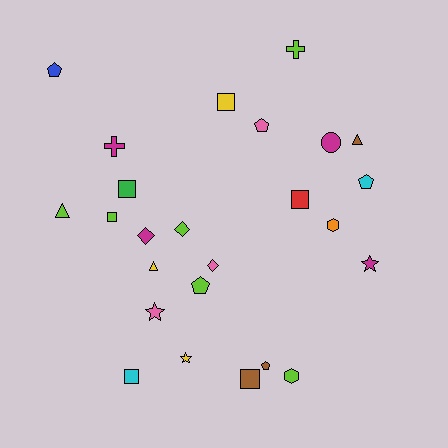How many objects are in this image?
There are 25 objects.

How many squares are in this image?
There are 6 squares.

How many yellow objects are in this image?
There are 3 yellow objects.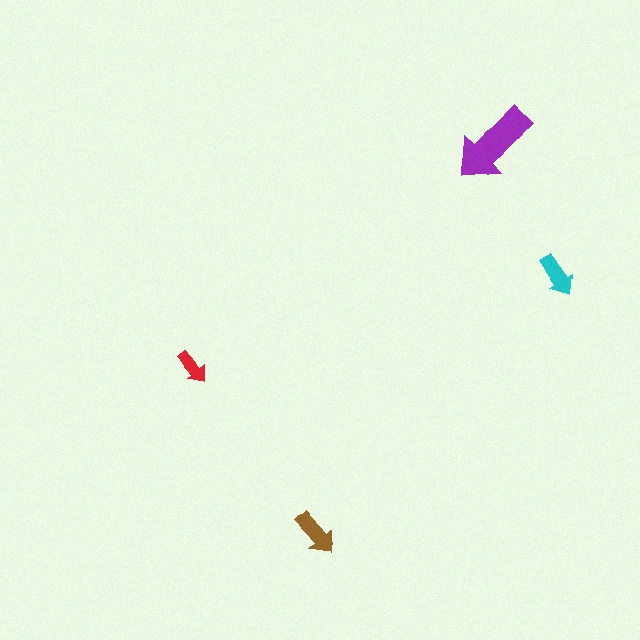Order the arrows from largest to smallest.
the purple one, the brown one, the cyan one, the red one.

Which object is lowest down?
The brown arrow is bottommost.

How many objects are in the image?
There are 4 objects in the image.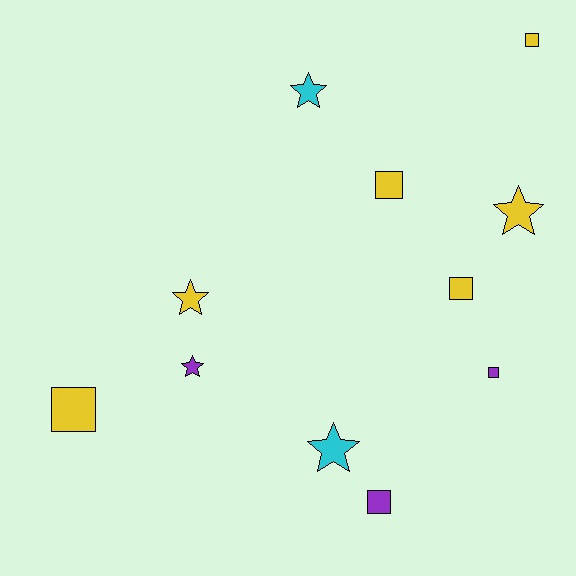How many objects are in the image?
There are 11 objects.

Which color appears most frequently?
Yellow, with 6 objects.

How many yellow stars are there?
There are 2 yellow stars.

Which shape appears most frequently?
Square, with 6 objects.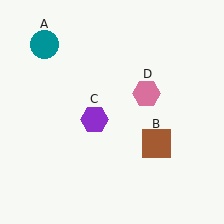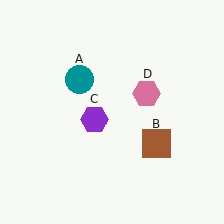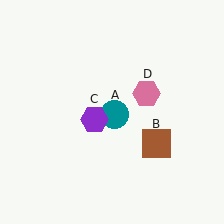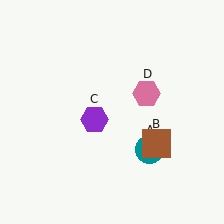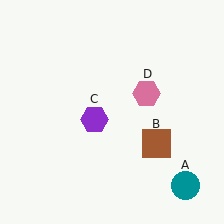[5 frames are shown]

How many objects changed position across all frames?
1 object changed position: teal circle (object A).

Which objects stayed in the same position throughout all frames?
Brown square (object B) and purple hexagon (object C) and pink hexagon (object D) remained stationary.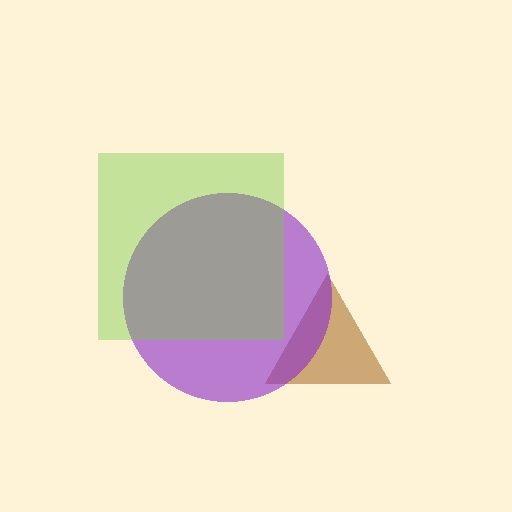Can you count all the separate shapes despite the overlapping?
Yes, there are 3 separate shapes.